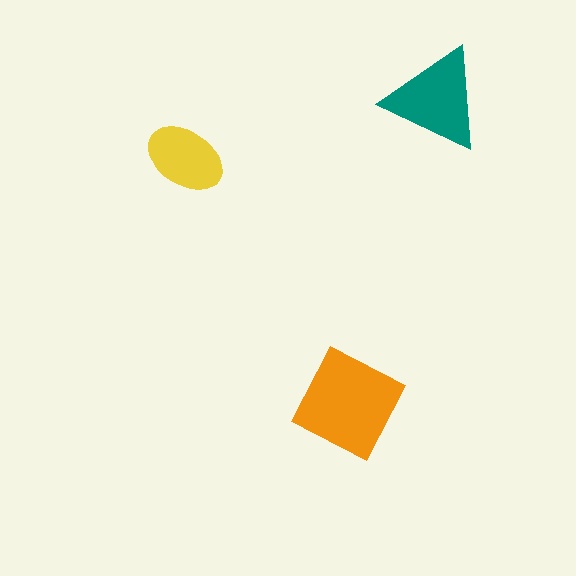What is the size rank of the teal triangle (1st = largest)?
2nd.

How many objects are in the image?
There are 3 objects in the image.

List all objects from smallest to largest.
The yellow ellipse, the teal triangle, the orange diamond.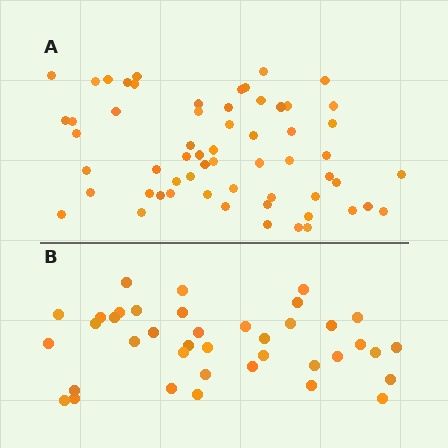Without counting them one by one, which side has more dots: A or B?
Region A (the top region) has more dots.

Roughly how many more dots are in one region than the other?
Region A has approximately 20 more dots than region B.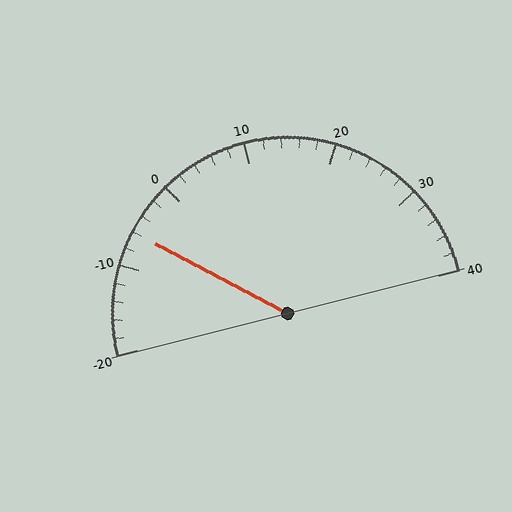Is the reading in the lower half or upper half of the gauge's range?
The reading is in the lower half of the range (-20 to 40).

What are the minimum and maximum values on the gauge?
The gauge ranges from -20 to 40.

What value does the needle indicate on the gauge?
The needle indicates approximately -6.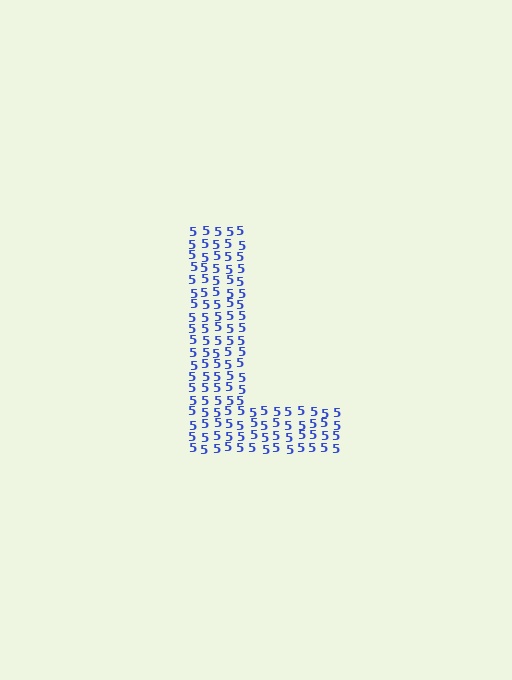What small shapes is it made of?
It is made of small digit 5's.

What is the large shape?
The large shape is the letter L.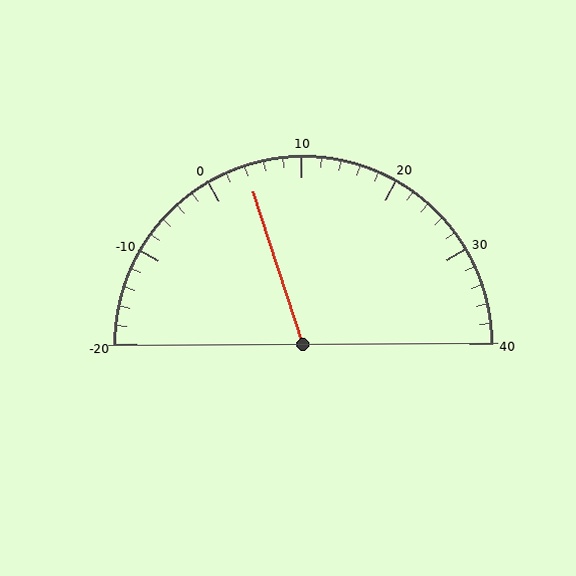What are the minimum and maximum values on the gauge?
The gauge ranges from -20 to 40.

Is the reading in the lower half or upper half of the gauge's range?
The reading is in the lower half of the range (-20 to 40).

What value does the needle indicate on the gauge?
The needle indicates approximately 4.